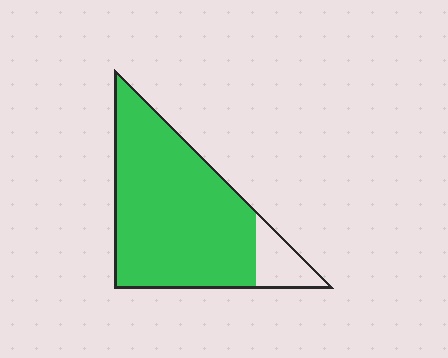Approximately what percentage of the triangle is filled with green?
Approximately 85%.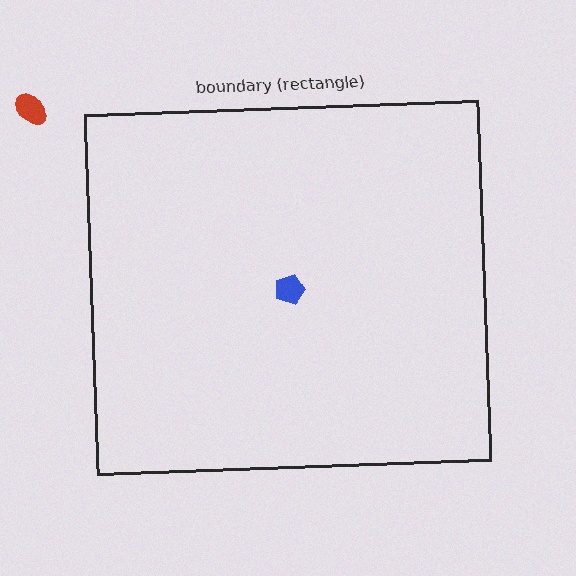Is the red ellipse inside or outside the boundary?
Outside.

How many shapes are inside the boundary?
1 inside, 1 outside.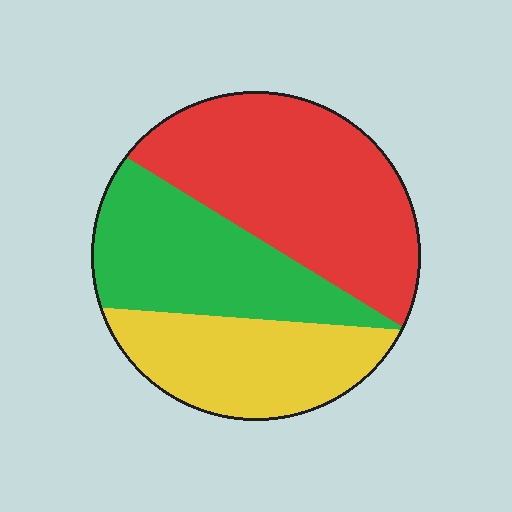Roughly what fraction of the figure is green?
Green takes up between a sixth and a third of the figure.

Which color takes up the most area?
Red, at roughly 45%.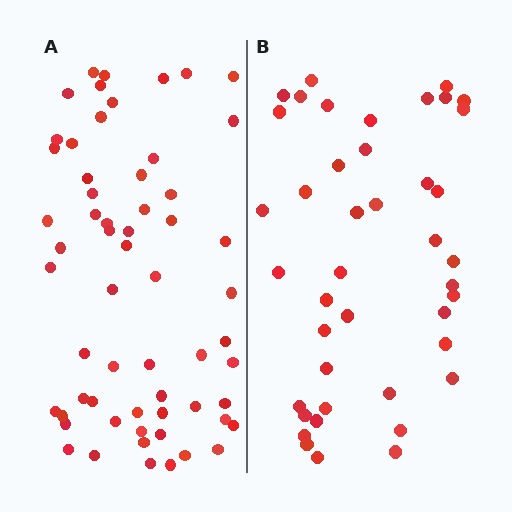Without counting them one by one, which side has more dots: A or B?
Region A (the left region) has more dots.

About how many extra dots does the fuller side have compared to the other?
Region A has approximately 20 more dots than region B.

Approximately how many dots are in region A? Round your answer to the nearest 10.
About 60 dots.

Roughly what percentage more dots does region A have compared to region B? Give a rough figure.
About 45% more.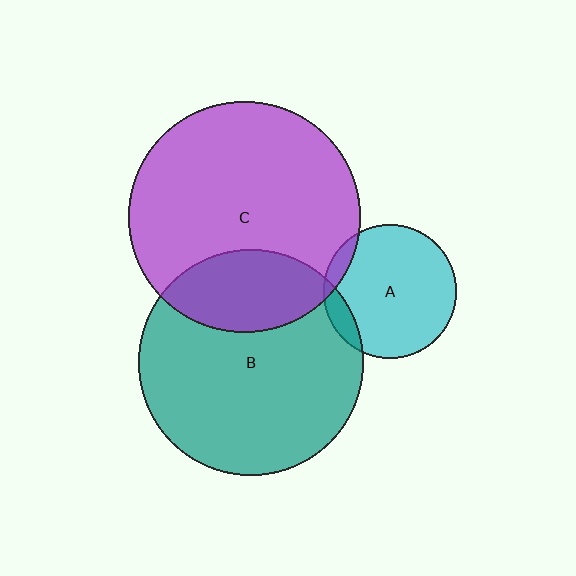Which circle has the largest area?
Circle C (purple).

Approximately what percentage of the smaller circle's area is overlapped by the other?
Approximately 25%.